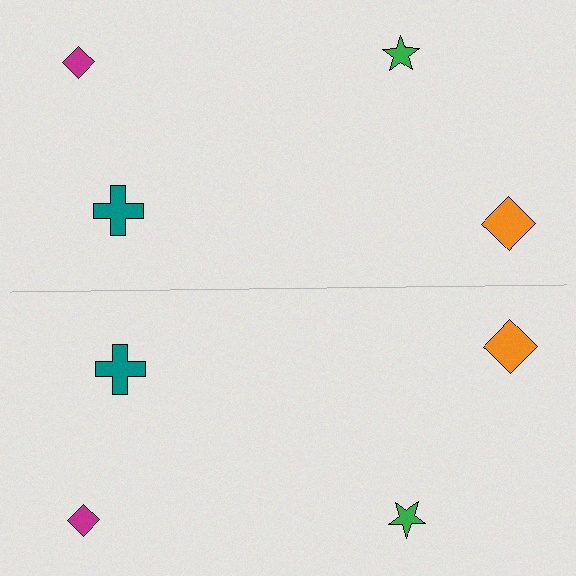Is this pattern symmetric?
Yes, this pattern has bilateral (reflection) symmetry.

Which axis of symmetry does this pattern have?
The pattern has a horizontal axis of symmetry running through the center of the image.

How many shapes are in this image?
There are 8 shapes in this image.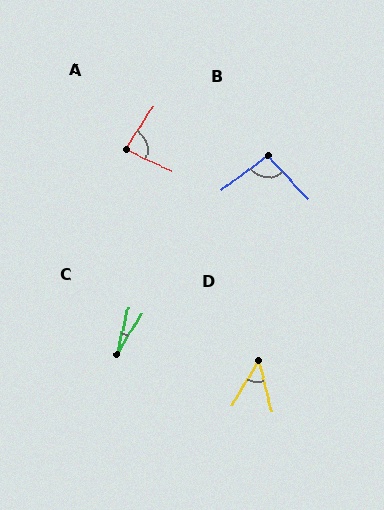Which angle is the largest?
B, at approximately 96 degrees.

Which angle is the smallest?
C, at approximately 18 degrees.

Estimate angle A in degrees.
Approximately 82 degrees.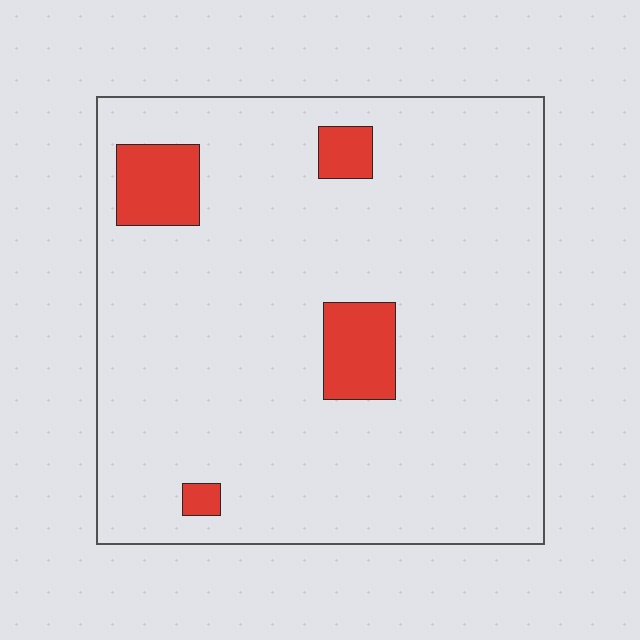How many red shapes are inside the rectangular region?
4.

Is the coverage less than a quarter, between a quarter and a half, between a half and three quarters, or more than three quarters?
Less than a quarter.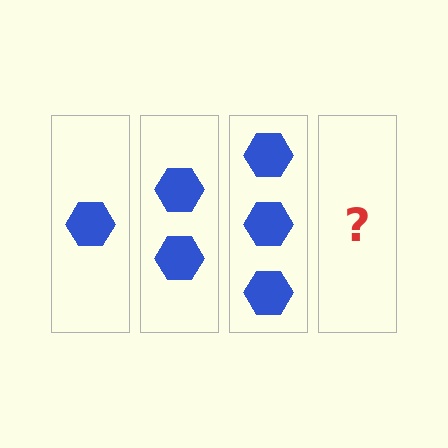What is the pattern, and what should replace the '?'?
The pattern is that each step adds one more hexagon. The '?' should be 4 hexagons.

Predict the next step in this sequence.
The next step is 4 hexagons.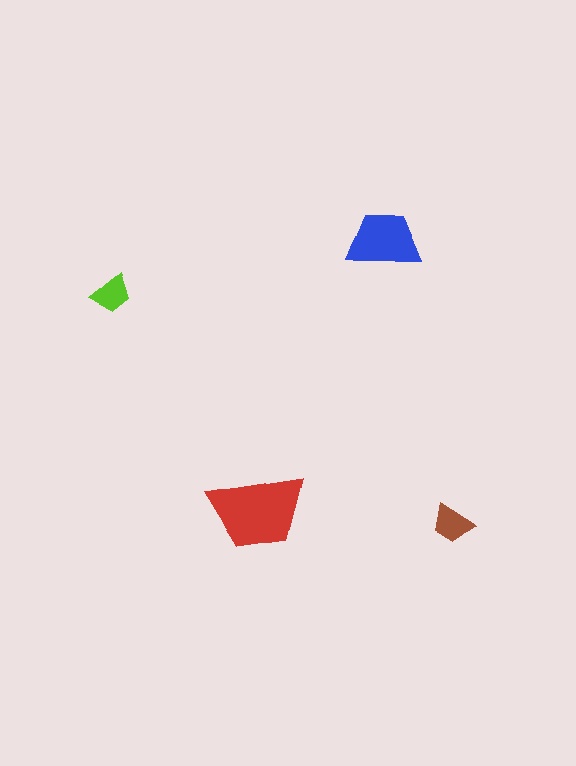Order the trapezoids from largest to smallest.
the red one, the blue one, the brown one, the lime one.